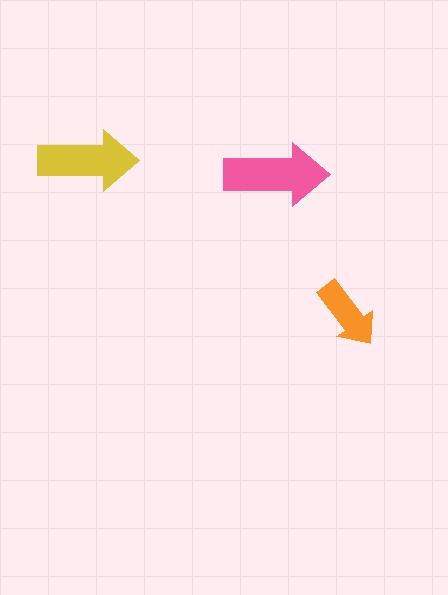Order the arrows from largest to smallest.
the pink one, the yellow one, the orange one.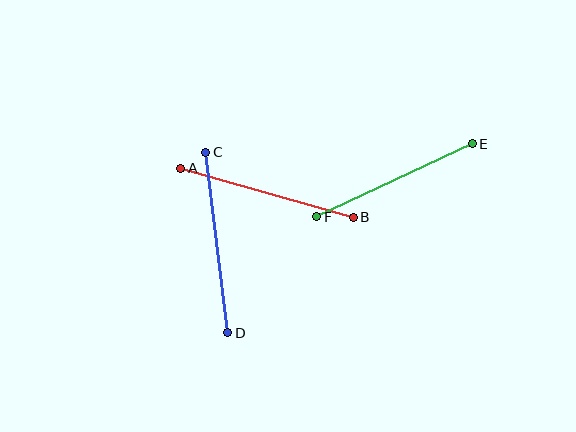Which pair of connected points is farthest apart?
Points C and D are farthest apart.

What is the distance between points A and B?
The distance is approximately 180 pixels.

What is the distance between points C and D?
The distance is approximately 182 pixels.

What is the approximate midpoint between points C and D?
The midpoint is at approximately (217, 242) pixels.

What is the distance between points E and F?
The distance is approximately 172 pixels.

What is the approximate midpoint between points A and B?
The midpoint is at approximately (267, 193) pixels.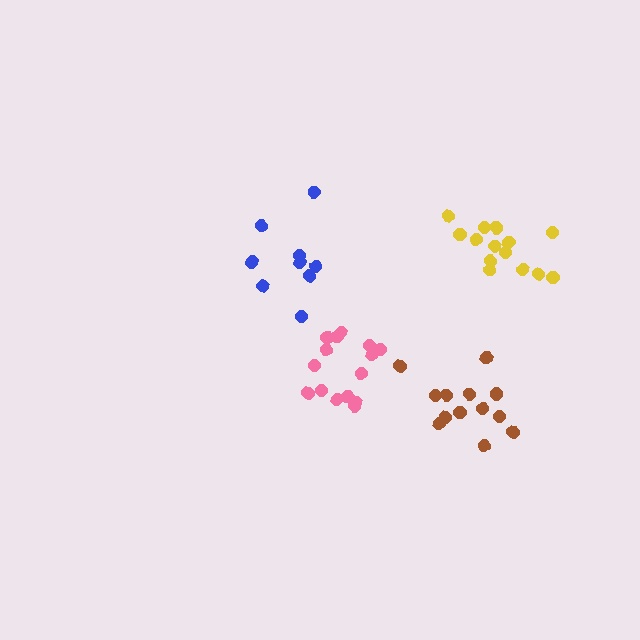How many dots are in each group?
Group 1: 13 dots, Group 2: 15 dots, Group 3: 9 dots, Group 4: 14 dots (51 total).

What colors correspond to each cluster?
The clusters are colored: brown, pink, blue, yellow.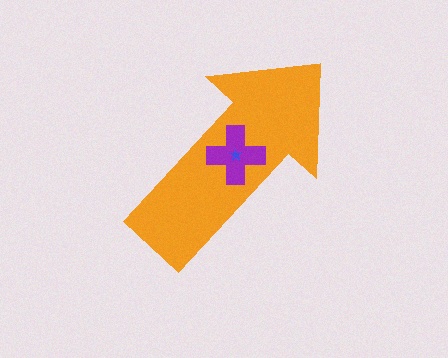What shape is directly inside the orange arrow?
The purple cross.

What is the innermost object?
The blue star.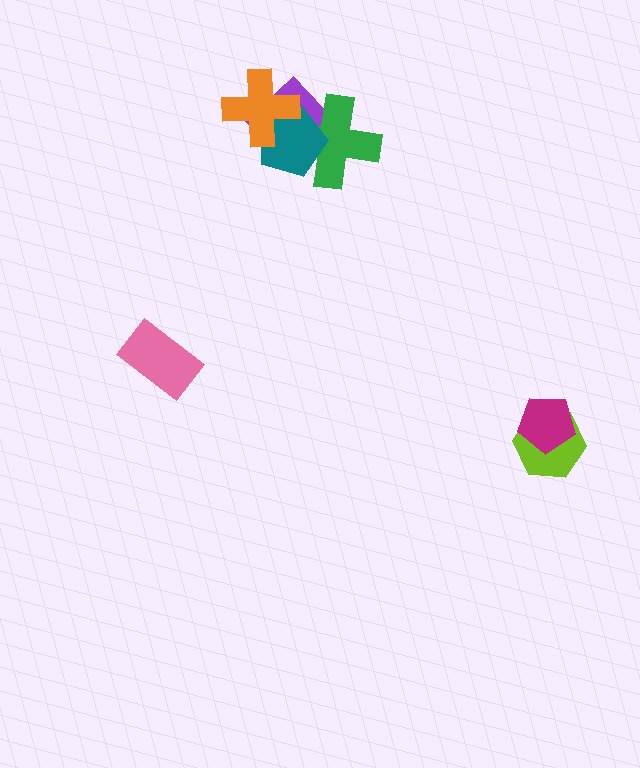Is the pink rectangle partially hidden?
No, no other shape covers it.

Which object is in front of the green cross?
The teal pentagon is in front of the green cross.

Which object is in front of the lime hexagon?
The magenta pentagon is in front of the lime hexagon.